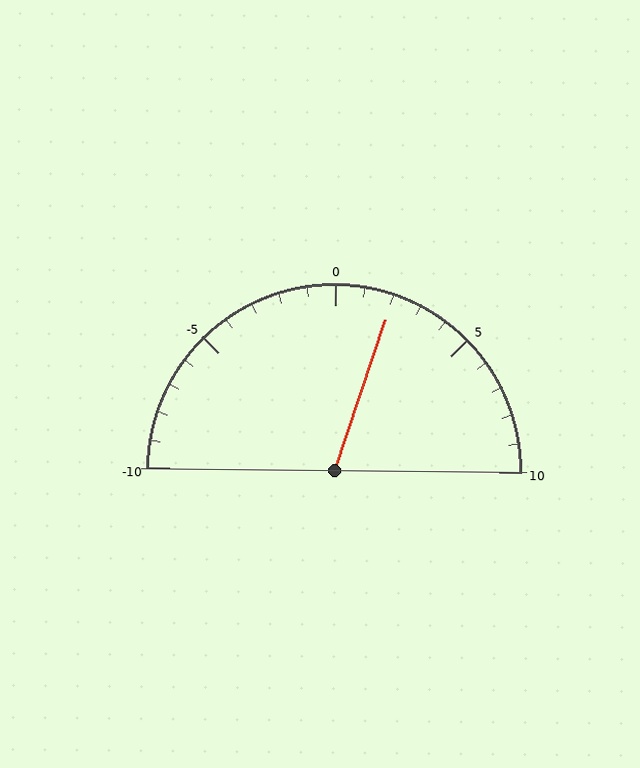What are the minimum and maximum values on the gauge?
The gauge ranges from -10 to 10.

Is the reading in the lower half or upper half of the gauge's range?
The reading is in the upper half of the range (-10 to 10).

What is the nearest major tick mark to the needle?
The nearest major tick mark is 0.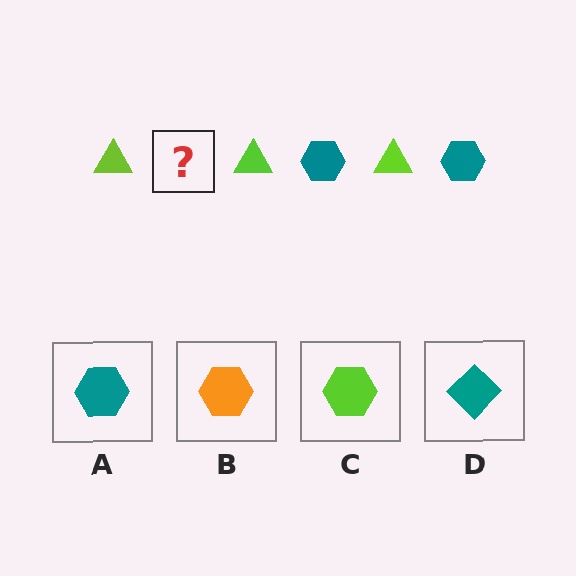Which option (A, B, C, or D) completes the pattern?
A.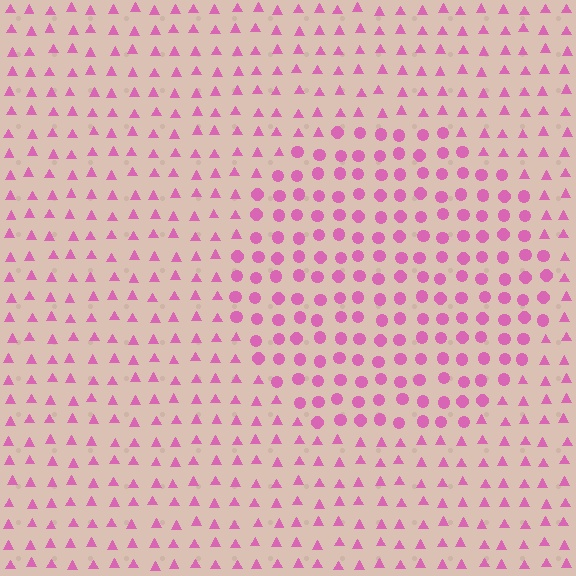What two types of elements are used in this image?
The image uses circles inside the circle region and triangles outside it.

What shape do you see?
I see a circle.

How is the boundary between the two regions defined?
The boundary is defined by a change in element shape: circles inside vs. triangles outside. All elements share the same color and spacing.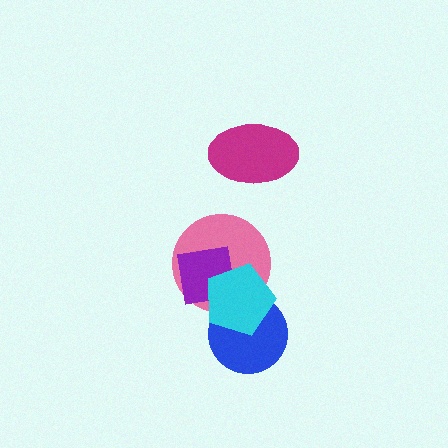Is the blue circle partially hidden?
Yes, it is partially covered by another shape.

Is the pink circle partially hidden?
Yes, it is partially covered by another shape.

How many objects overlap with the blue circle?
2 objects overlap with the blue circle.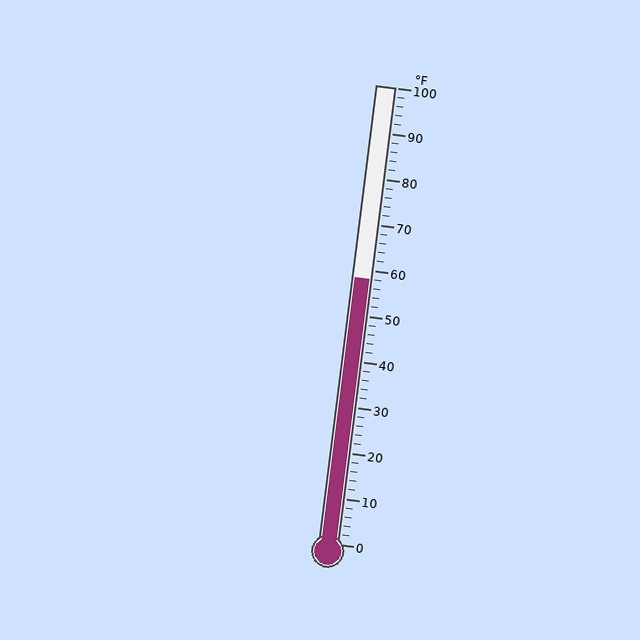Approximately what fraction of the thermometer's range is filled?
The thermometer is filled to approximately 60% of its range.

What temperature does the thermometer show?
The thermometer shows approximately 58°F.